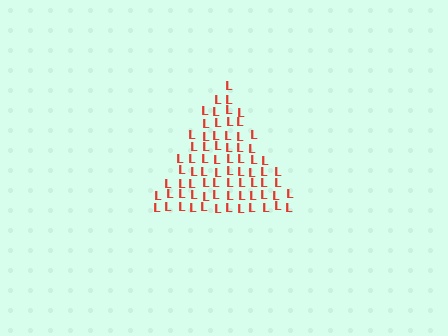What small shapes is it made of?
It is made of small letter L's.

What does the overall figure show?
The overall figure shows a triangle.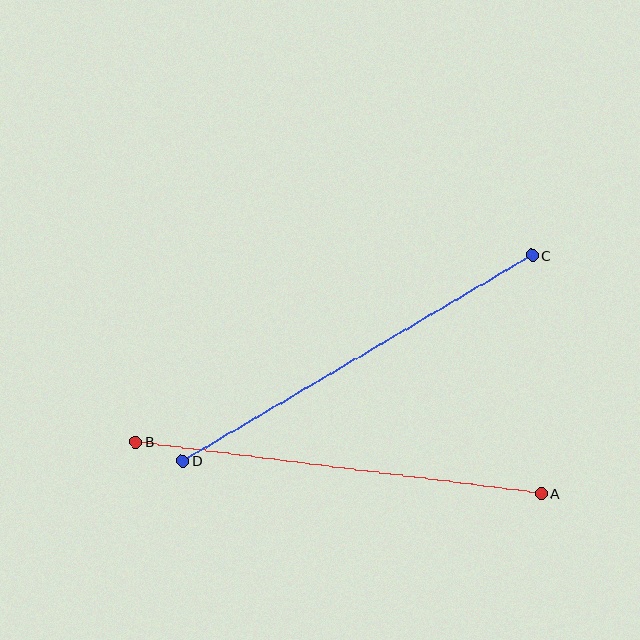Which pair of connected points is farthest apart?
Points A and B are farthest apart.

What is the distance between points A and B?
The distance is approximately 409 pixels.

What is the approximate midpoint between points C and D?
The midpoint is at approximately (357, 358) pixels.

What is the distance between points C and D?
The distance is approximately 405 pixels.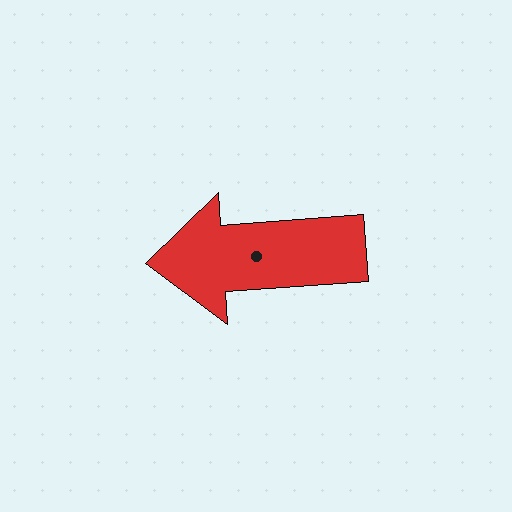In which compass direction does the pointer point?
West.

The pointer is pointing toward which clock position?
Roughly 9 o'clock.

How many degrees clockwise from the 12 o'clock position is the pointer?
Approximately 266 degrees.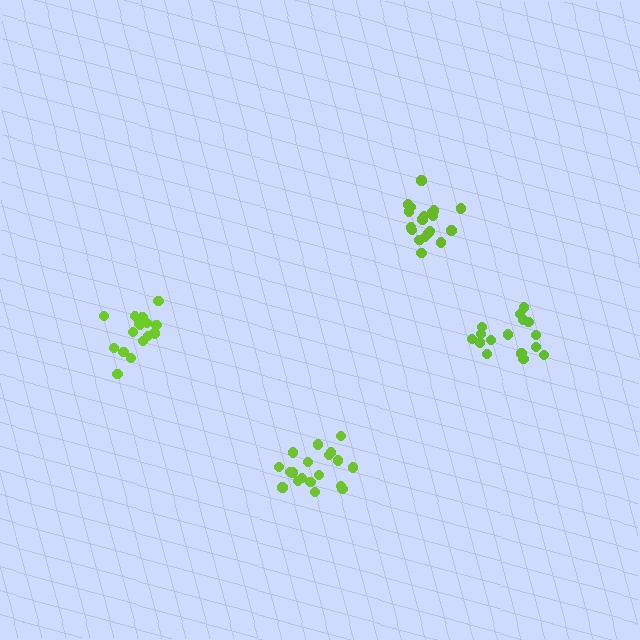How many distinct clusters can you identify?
There are 4 distinct clusters.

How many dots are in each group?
Group 1: 19 dots, Group 2: 16 dots, Group 3: 20 dots, Group 4: 16 dots (71 total).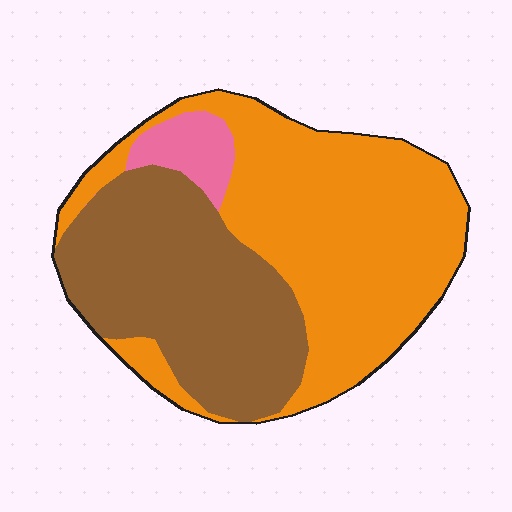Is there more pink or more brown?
Brown.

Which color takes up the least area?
Pink, at roughly 5%.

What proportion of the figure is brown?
Brown covers 40% of the figure.